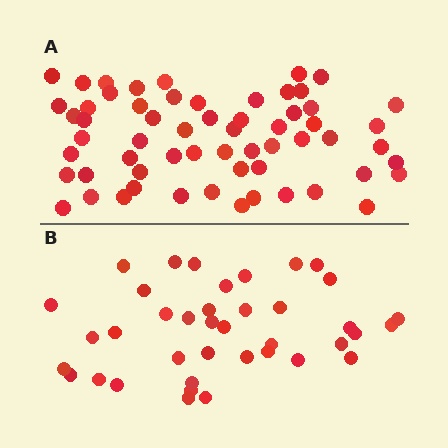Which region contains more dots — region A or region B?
Region A (the top region) has more dots.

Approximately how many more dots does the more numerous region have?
Region A has approximately 20 more dots than region B.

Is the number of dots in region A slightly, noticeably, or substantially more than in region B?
Region A has substantially more. The ratio is roughly 1.5 to 1.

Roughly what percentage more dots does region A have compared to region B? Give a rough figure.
About 55% more.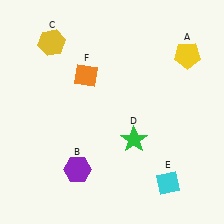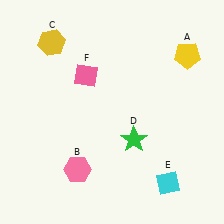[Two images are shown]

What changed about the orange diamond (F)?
In Image 1, F is orange. In Image 2, it changed to pink.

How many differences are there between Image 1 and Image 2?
There are 2 differences between the two images.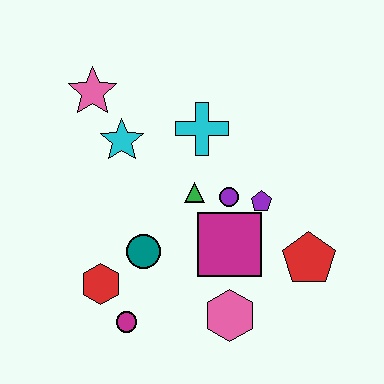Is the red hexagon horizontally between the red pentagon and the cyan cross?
No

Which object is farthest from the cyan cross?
The magenta circle is farthest from the cyan cross.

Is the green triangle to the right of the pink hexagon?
No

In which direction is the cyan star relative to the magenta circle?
The cyan star is above the magenta circle.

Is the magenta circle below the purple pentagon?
Yes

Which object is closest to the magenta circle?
The red hexagon is closest to the magenta circle.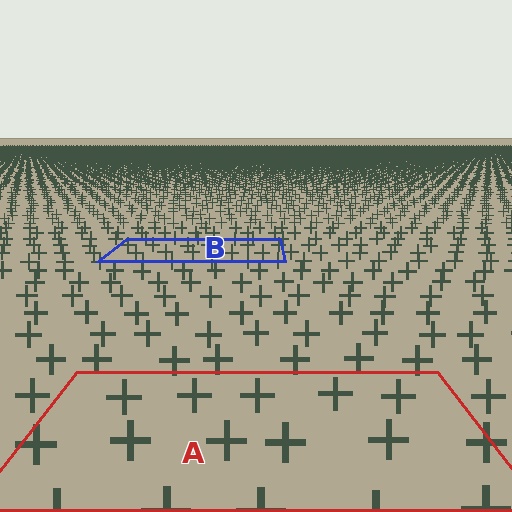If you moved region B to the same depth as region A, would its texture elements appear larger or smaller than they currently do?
They would appear larger. At a closer depth, the same texture elements are projected at a bigger on-screen size.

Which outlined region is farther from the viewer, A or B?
Region B is farther from the viewer — the texture elements inside it appear smaller and more densely packed.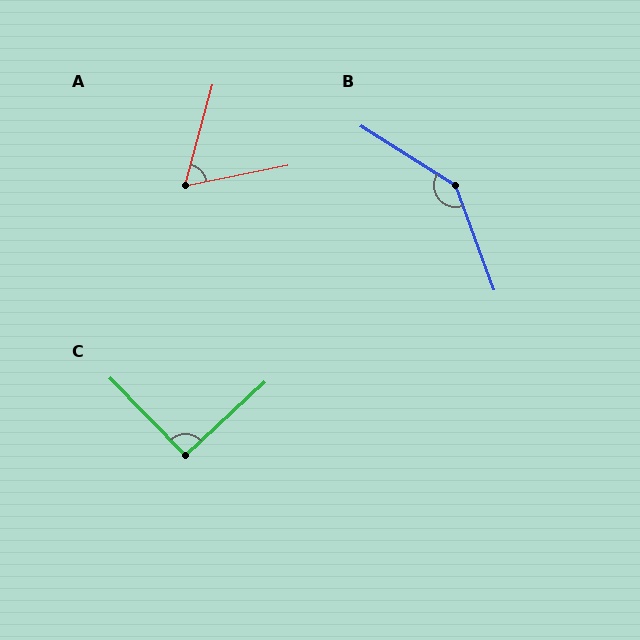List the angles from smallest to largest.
A (63°), C (92°), B (142°).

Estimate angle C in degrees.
Approximately 92 degrees.